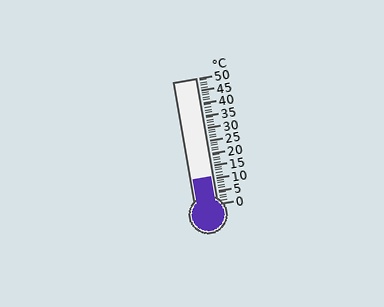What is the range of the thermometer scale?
The thermometer scale ranges from 0°C to 50°C.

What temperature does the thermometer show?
The thermometer shows approximately 11°C.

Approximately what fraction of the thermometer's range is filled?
The thermometer is filled to approximately 20% of its range.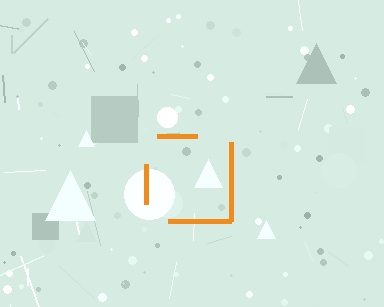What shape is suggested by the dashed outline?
The dashed outline suggests a square.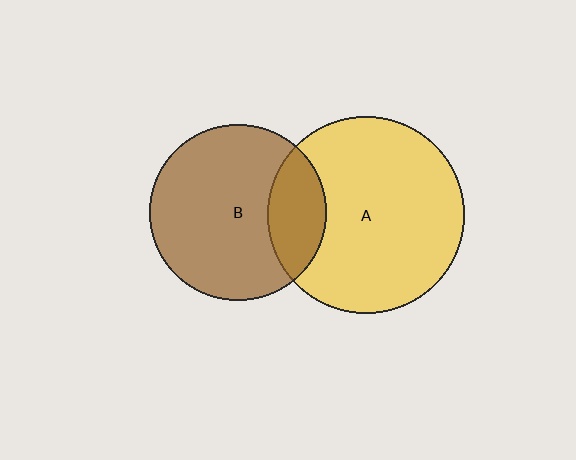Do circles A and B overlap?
Yes.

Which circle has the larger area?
Circle A (yellow).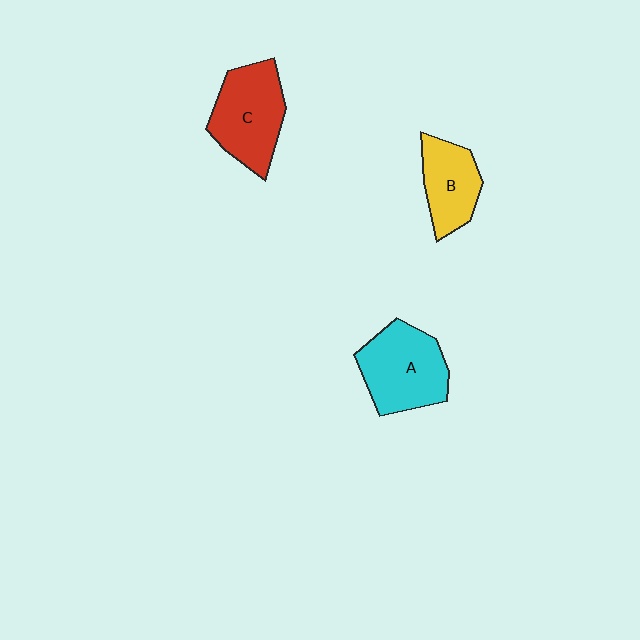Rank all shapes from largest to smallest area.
From largest to smallest: A (cyan), C (red), B (yellow).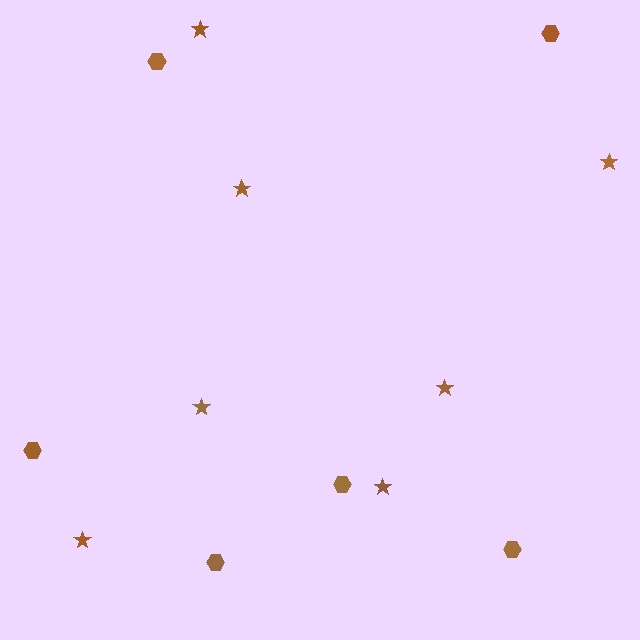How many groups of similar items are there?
There are 2 groups: one group of hexagons (6) and one group of stars (7).